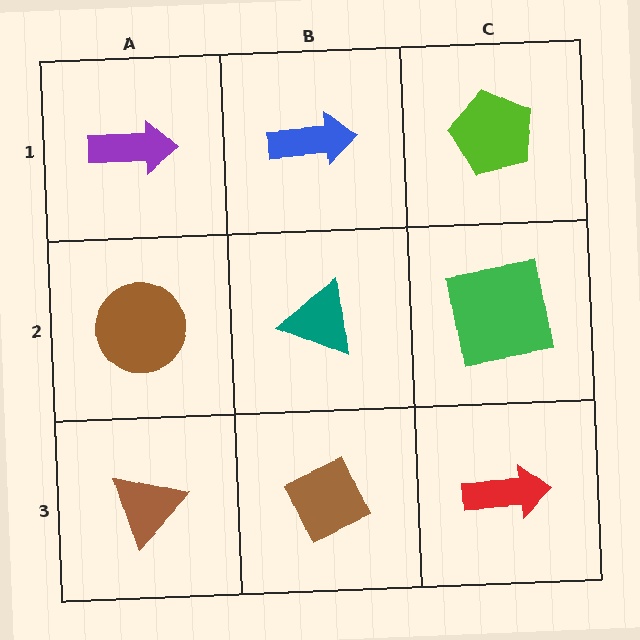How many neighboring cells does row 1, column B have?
3.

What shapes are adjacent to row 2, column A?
A purple arrow (row 1, column A), a brown triangle (row 3, column A), a teal triangle (row 2, column B).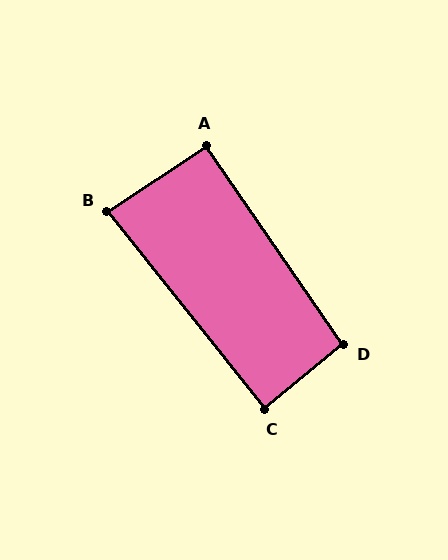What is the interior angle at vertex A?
Approximately 91 degrees (approximately right).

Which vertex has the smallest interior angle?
B, at approximately 85 degrees.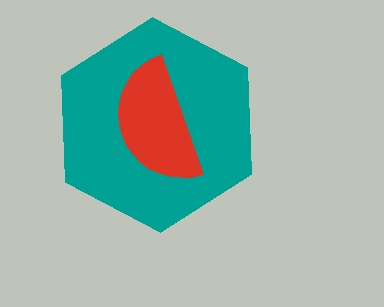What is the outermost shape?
The teal hexagon.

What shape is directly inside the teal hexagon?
The red semicircle.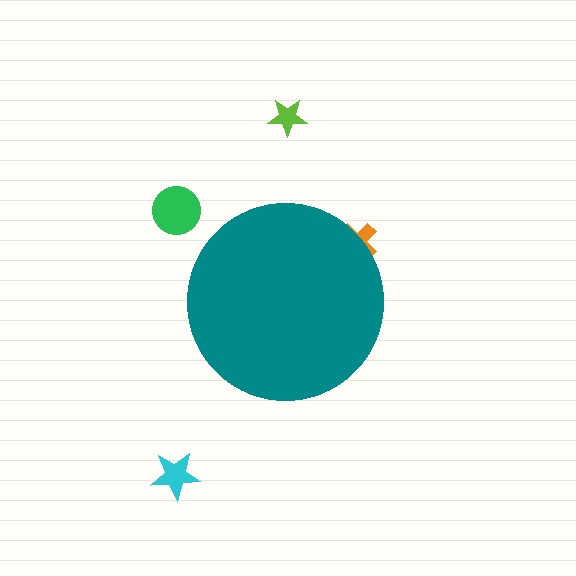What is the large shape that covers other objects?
A teal circle.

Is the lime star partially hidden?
No, the lime star is fully visible.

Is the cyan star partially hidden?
No, the cyan star is fully visible.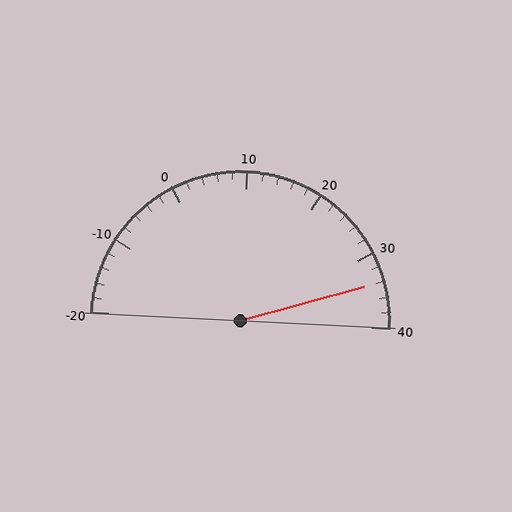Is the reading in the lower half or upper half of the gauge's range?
The reading is in the upper half of the range (-20 to 40).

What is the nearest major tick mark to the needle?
The nearest major tick mark is 30.